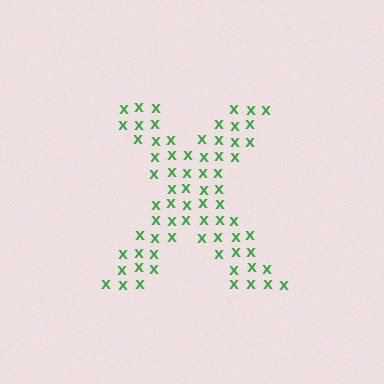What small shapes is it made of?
It is made of small letter X's.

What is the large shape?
The large shape is the letter X.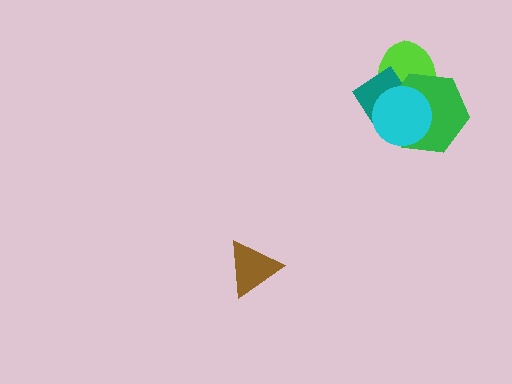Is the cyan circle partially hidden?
No, no other shape covers it.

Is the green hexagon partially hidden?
Yes, it is partially covered by another shape.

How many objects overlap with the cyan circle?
3 objects overlap with the cyan circle.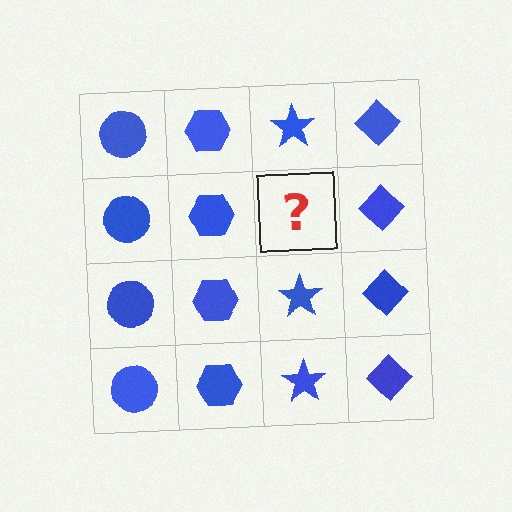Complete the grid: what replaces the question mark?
The question mark should be replaced with a blue star.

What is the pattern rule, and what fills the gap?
The rule is that each column has a consistent shape. The gap should be filled with a blue star.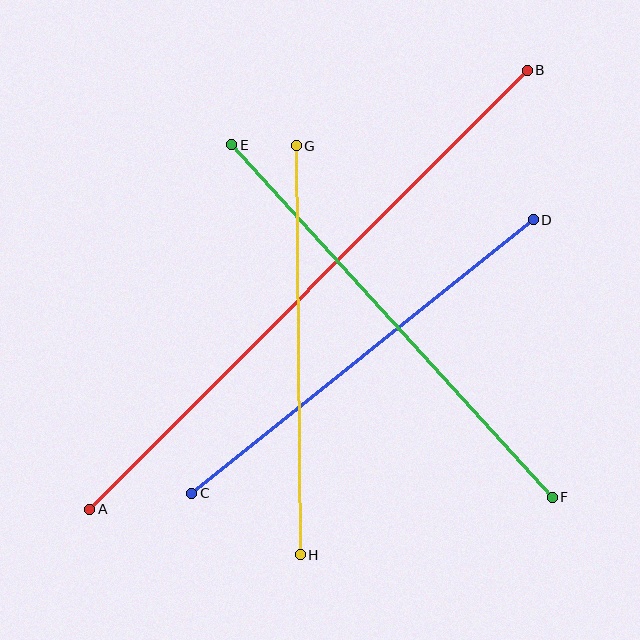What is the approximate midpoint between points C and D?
The midpoint is at approximately (362, 357) pixels.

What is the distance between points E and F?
The distance is approximately 476 pixels.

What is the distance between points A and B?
The distance is approximately 620 pixels.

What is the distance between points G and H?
The distance is approximately 409 pixels.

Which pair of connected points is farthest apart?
Points A and B are farthest apart.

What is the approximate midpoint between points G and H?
The midpoint is at approximately (298, 350) pixels.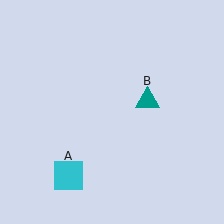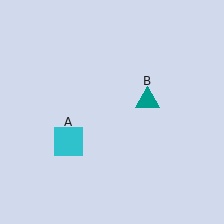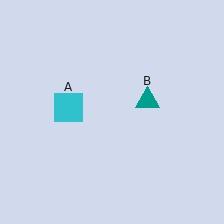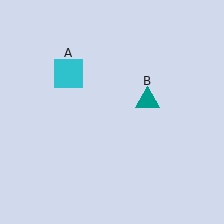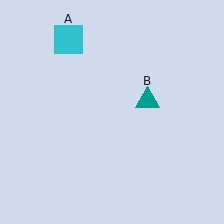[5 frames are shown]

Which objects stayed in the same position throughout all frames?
Teal triangle (object B) remained stationary.